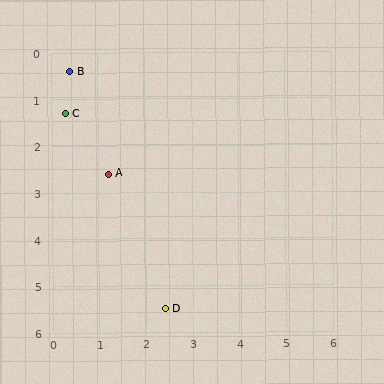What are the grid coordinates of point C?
Point C is at approximately (0.3, 1.3).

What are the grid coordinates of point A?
Point A is at approximately (1.2, 2.6).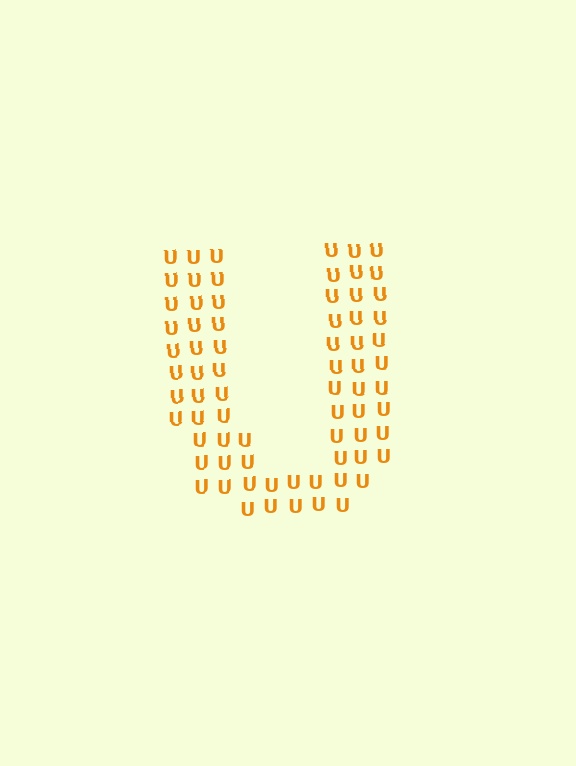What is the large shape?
The large shape is the letter U.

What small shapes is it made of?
It is made of small letter U's.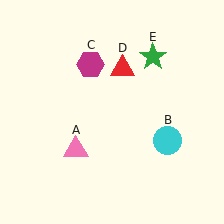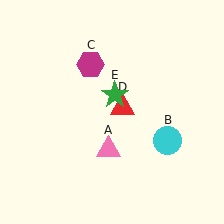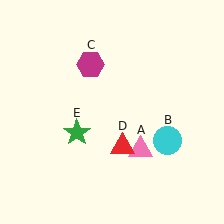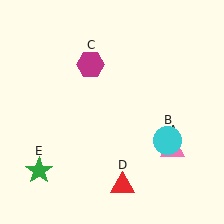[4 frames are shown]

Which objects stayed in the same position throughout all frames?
Cyan circle (object B) and magenta hexagon (object C) remained stationary.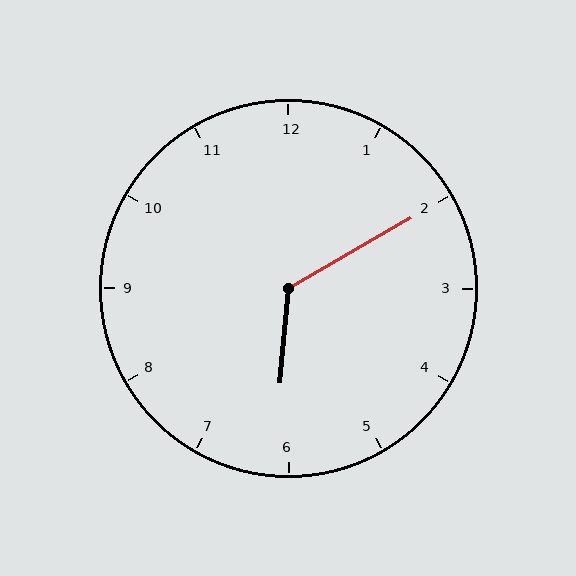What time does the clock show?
6:10.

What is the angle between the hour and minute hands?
Approximately 125 degrees.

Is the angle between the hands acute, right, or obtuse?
It is obtuse.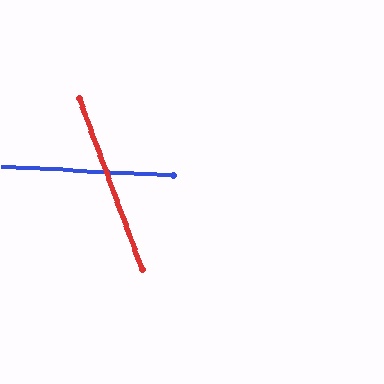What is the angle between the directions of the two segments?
Approximately 67 degrees.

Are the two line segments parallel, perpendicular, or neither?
Neither parallel nor perpendicular — they differ by about 67°.